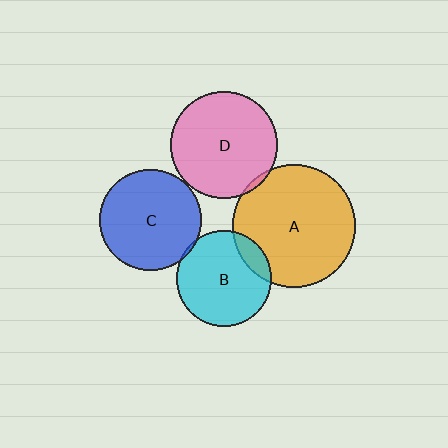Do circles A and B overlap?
Yes.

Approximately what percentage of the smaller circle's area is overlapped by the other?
Approximately 15%.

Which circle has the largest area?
Circle A (orange).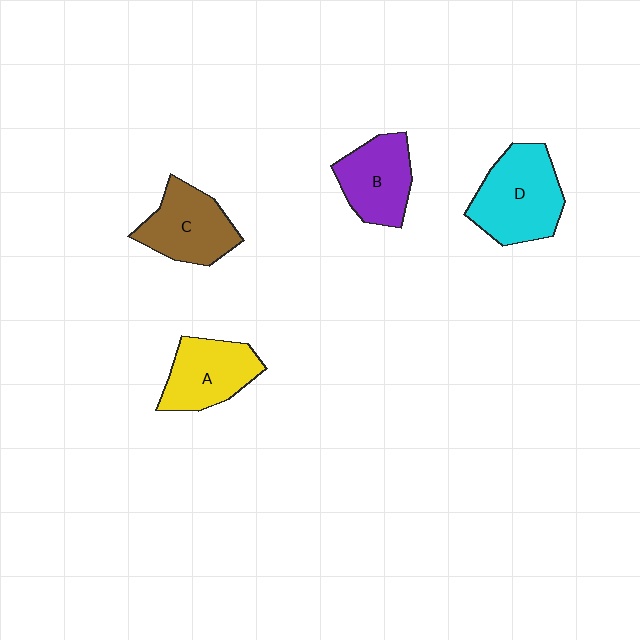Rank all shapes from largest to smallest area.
From largest to smallest: D (cyan), C (brown), A (yellow), B (purple).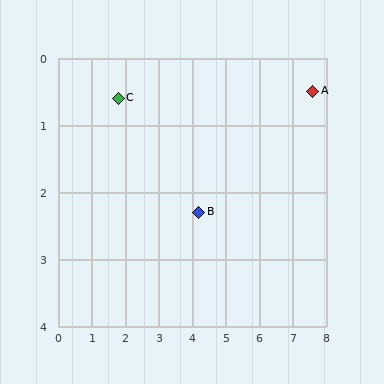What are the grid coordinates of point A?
Point A is at approximately (7.6, 0.5).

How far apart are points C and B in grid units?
Points C and B are about 2.9 grid units apart.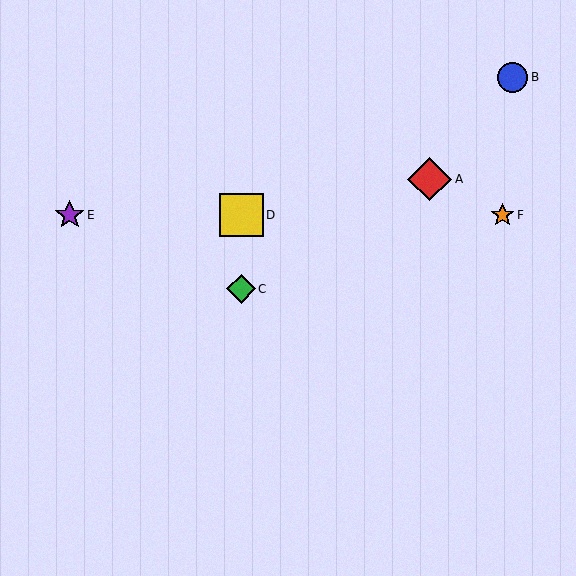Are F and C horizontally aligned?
No, F is at y≈215 and C is at y≈289.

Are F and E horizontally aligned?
Yes, both are at y≈215.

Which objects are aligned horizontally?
Objects D, E, F are aligned horizontally.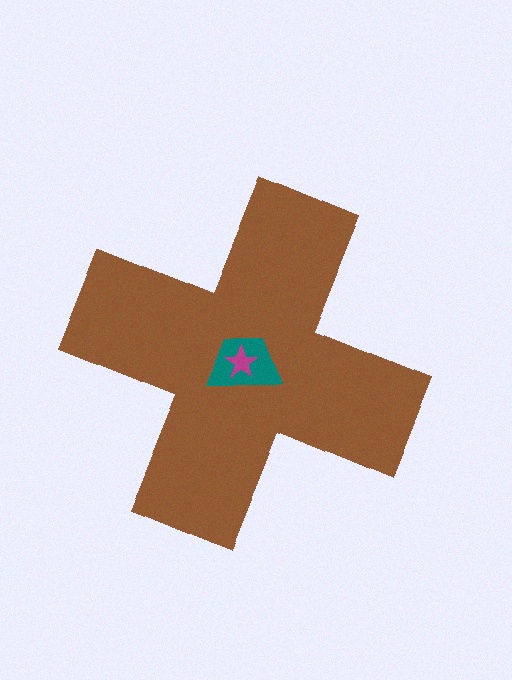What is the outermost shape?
The brown cross.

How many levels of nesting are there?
3.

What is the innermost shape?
The magenta star.